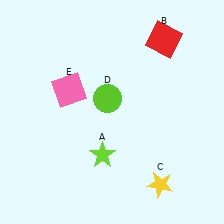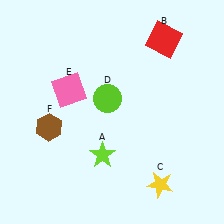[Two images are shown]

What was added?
A brown hexagon (F) was added in Image 2.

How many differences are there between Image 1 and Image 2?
There is 1 difference between the two images.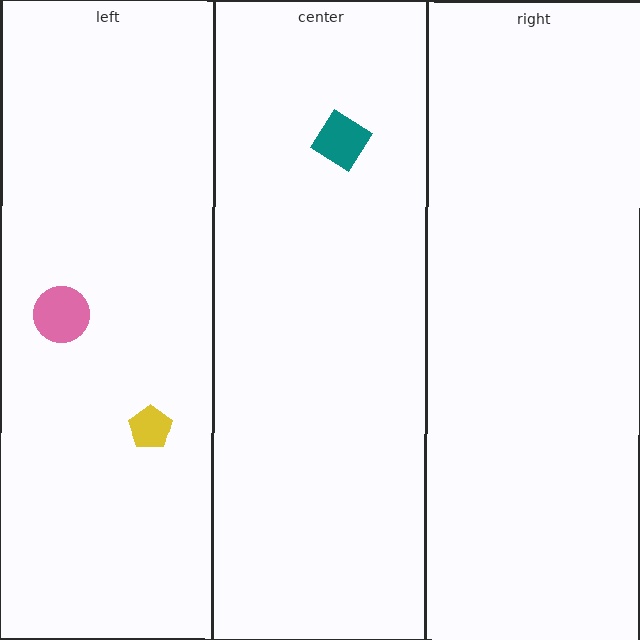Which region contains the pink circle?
The left region.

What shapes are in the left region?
The pink circle, the yellow pentagon.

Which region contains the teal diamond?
The center region.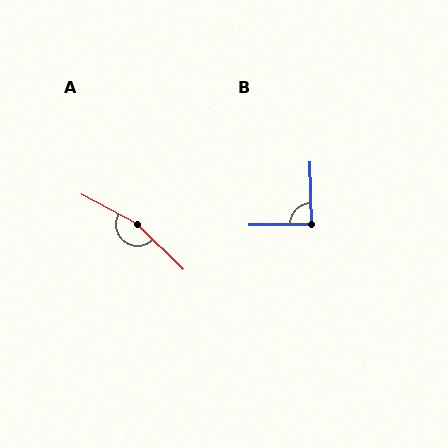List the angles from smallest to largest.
B (89°), A (164°).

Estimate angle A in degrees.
Approximately 164 degrees.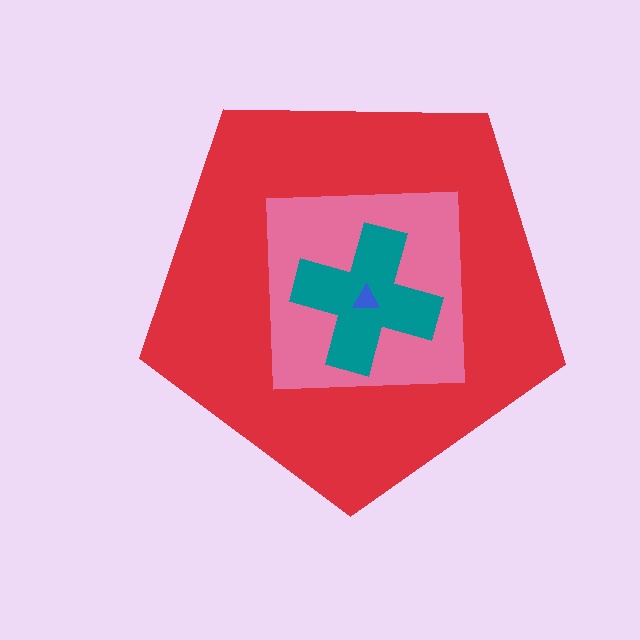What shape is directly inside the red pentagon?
The pink square.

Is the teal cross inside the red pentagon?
Yes.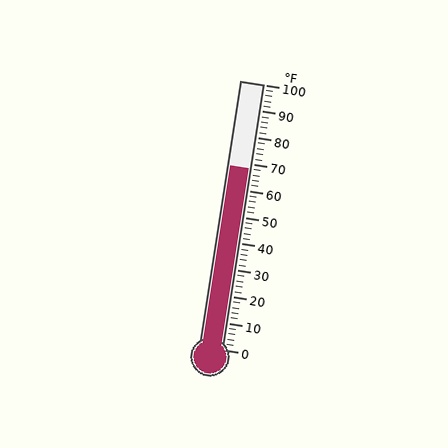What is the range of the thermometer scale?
The thermometer scale ranges from 0°F to 100°F.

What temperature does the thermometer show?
The thermometer shows approximately 68°F.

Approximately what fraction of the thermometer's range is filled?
The thermometer is filled to approximately 70% of its range.